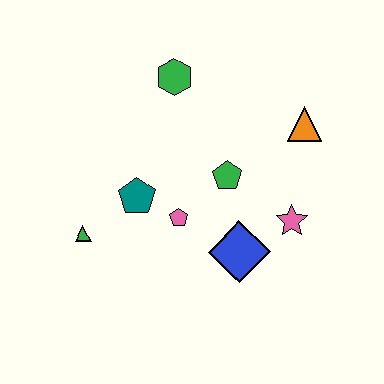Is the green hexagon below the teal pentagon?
No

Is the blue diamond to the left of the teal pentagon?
No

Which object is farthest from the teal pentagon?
The orange triangle is farthest from the teal pentagon.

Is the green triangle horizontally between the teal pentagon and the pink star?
No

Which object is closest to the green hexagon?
The green pentagon is closest to the green hexagon.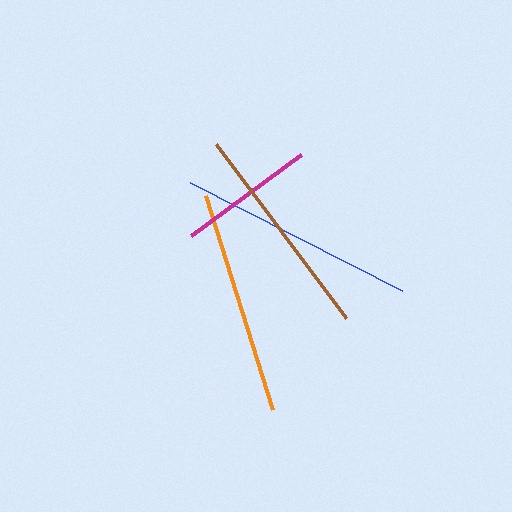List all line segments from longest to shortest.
From longest to shortest: blue, orange, brown, magenta.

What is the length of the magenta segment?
The magenta segment is approximately 136 pixels long.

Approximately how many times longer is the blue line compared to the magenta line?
The blue line is approximately 1.7 times the length of the magenta line.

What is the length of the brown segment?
The brown segment is approximately 218 pixels long.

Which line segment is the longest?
The blue line is the longest at approximately 238 pixels.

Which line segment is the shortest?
The magenta line is the shortest at approximately 136 pixels.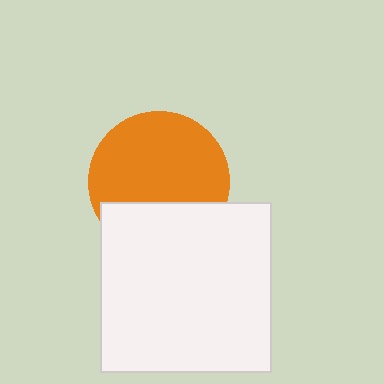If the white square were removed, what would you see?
You would see the complete orange circle.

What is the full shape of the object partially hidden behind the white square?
The partially hidden object is an orange circle.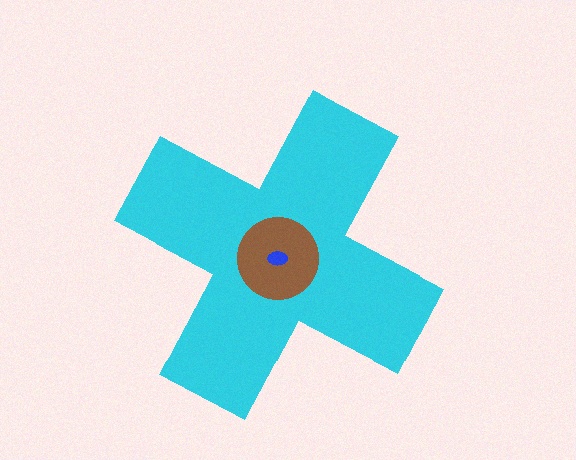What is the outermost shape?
The cyan cross.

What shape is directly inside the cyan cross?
The brown circle.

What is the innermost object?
The blue ellipse.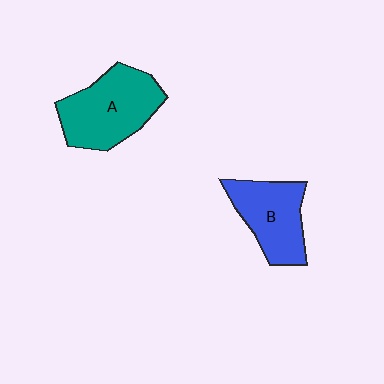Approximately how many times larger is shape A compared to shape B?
Approximately 1.2 times.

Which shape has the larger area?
Shape A (teal).